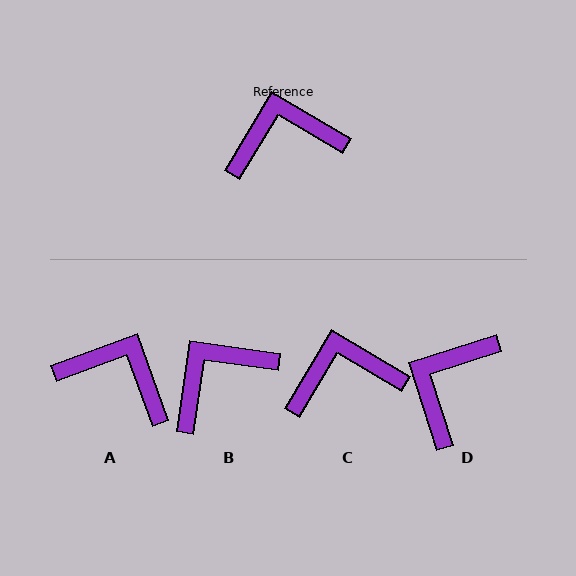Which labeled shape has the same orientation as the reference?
C.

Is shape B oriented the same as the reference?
No, it is off by about 23 degrees.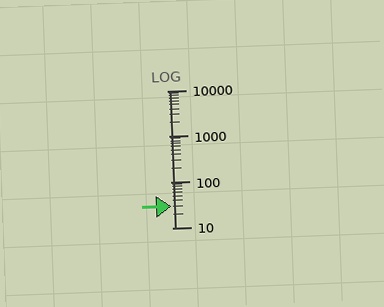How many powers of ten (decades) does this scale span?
The scale spans 3 decades, from 10 to 10000.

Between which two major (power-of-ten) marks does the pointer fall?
The pointer is between 10 and 100.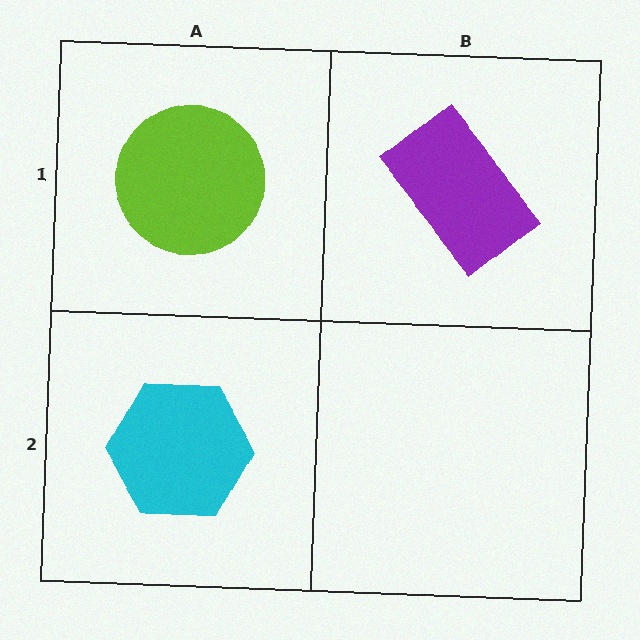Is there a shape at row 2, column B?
No, that cell is empty.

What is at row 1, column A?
A lime circle.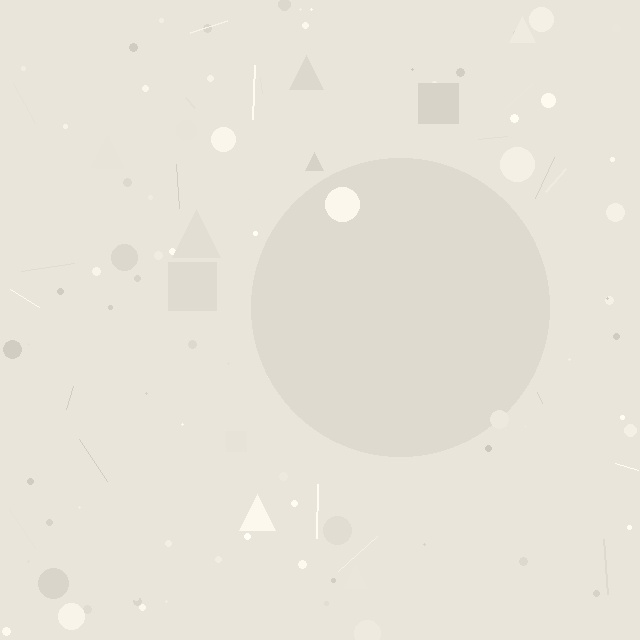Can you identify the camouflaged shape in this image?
The camouflaged shape is a circle.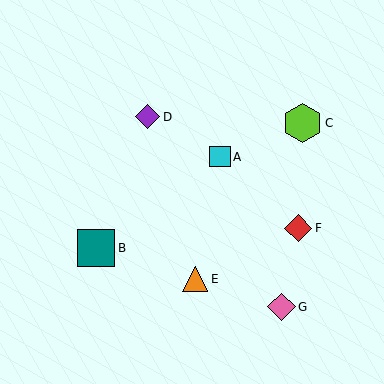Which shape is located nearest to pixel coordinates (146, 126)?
The purple diamond (labeled D) at (148, 117) is nearest to that location.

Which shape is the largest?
The lime hexagon (labeled C) is the largest.